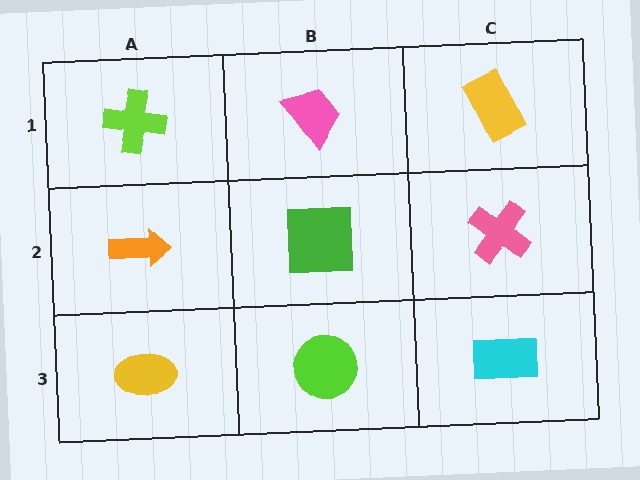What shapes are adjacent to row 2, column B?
A pink trapezoid (row 1, column B), a lime circle (row 3, column B), an orange arrow (row 2, column A), a pink cross (row 2, column C).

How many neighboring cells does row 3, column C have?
2.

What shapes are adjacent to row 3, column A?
An orange arrow (row 2, column A), a lime circle (row 3, column B).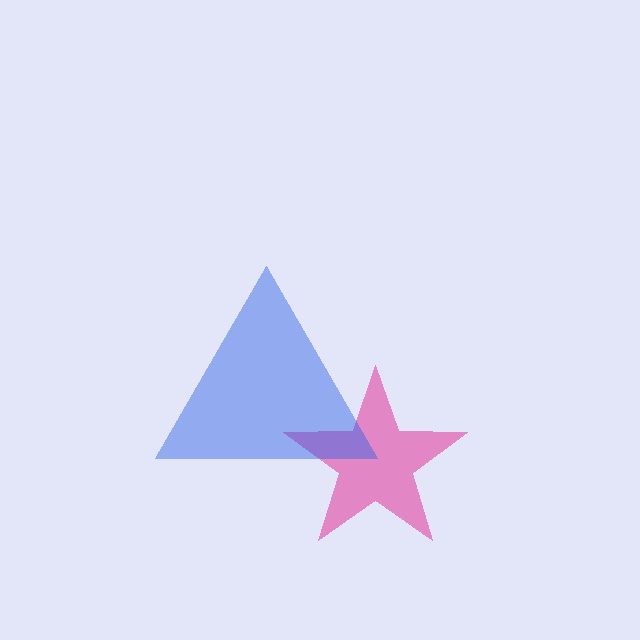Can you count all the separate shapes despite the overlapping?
Yes, there are 2 separate shapes.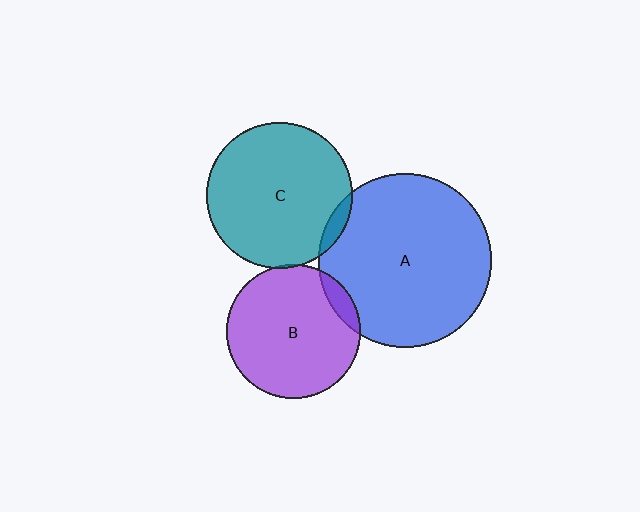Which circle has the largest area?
Circle A (blue).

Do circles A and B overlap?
Yes.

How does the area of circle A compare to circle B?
Approximately 1.7 times.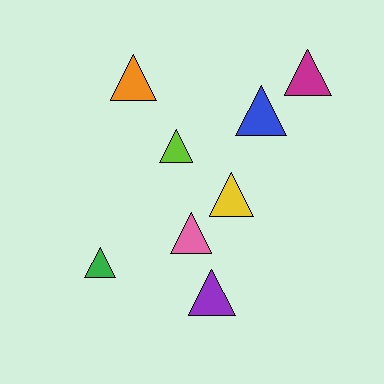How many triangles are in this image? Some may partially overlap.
There are 8 triangles.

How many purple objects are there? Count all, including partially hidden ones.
There is 1 purple object.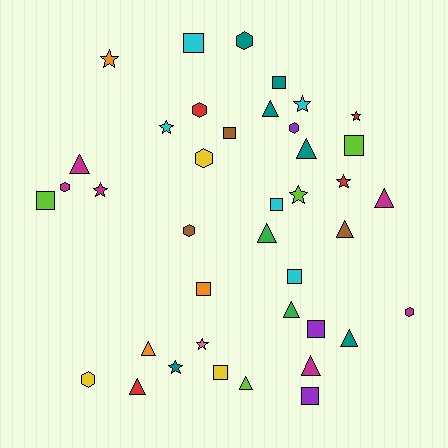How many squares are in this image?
There are 11 squares.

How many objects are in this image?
There are 40 objects.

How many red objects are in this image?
There are 4 red objects.